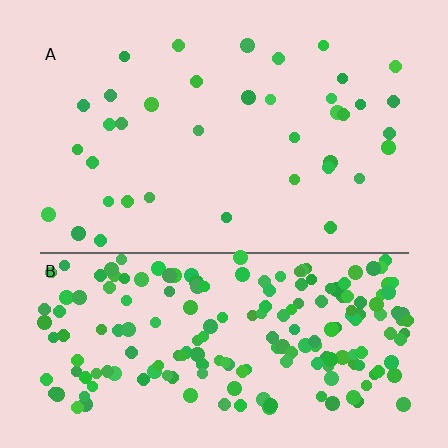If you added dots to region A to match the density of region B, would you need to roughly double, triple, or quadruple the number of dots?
Approximately quadruple.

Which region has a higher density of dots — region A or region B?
B (the bottom).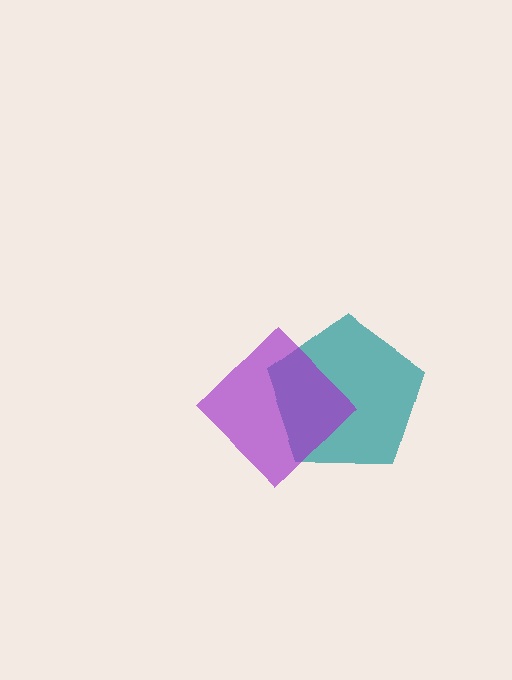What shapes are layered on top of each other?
The layered shapes are: a teal pentagon, a purple diamond.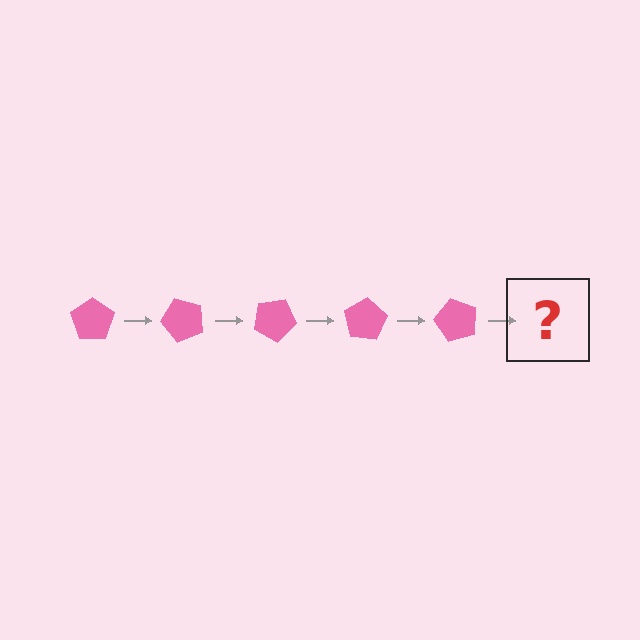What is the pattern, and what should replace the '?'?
The pattern is that the pentagon rotates 50 degrees each step. The '?' should be a pink pentagon rotated 250 degrees.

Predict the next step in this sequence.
The next step is a pink pentagon rotated 250 degrees.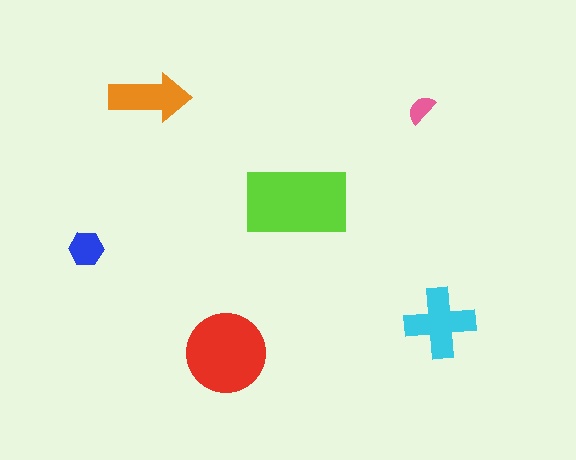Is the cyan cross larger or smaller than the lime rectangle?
Smaller.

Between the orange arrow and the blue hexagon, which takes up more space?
The orange arrow.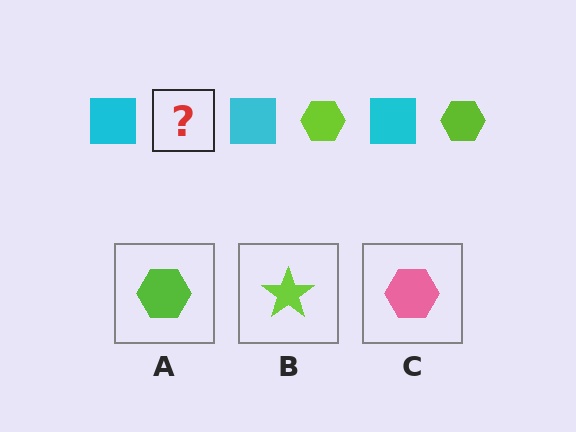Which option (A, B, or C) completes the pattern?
A.